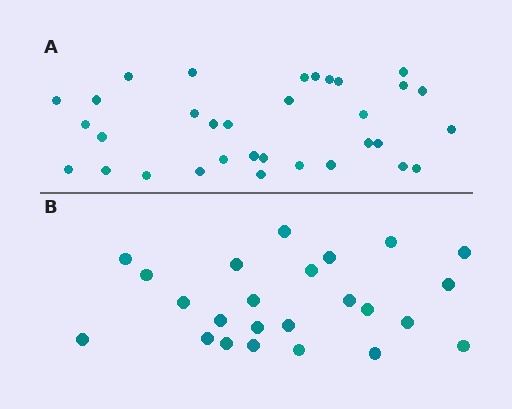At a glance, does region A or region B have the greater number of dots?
Region A (the top region) has more dots.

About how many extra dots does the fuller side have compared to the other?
Region A has roughly 8 or so more dots than region B.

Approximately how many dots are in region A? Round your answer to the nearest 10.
About 30 dots. (The exact count is 33, which rounds to 30.)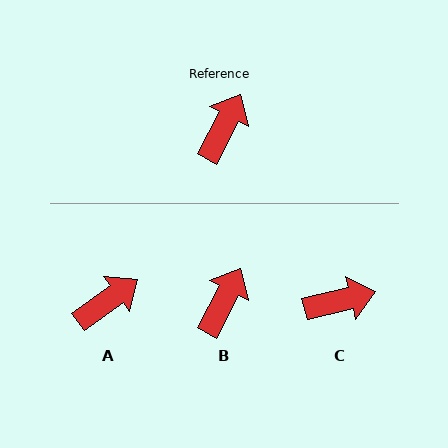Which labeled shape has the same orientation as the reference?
B.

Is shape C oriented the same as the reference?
No, it is off by about 49 degrees.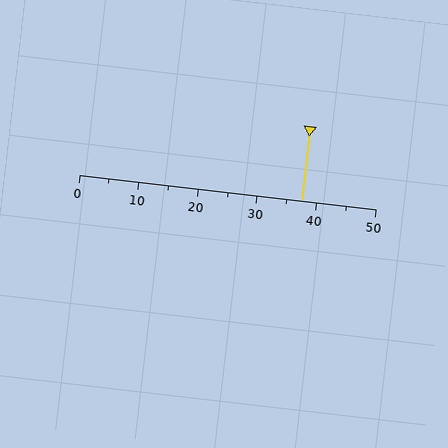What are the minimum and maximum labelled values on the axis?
The axis runs from 0 to 50.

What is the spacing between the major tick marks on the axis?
The major ticks are spaced 10 apart.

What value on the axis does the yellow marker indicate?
The marker indicates approximately 37.5.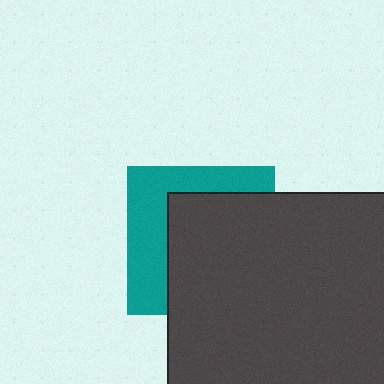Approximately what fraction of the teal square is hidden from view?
Roughly 60% of the teal square is hidden behind the dark gray square.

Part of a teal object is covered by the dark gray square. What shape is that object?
It is a square.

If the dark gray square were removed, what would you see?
You would see the complete teal square.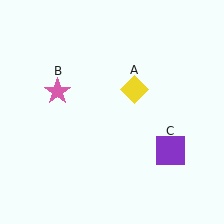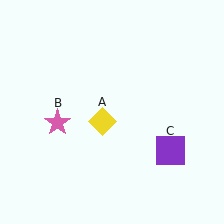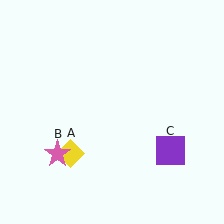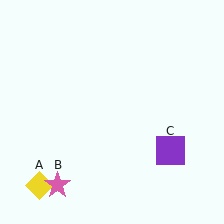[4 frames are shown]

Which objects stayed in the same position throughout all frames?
Purple square (object C) remained stationary.